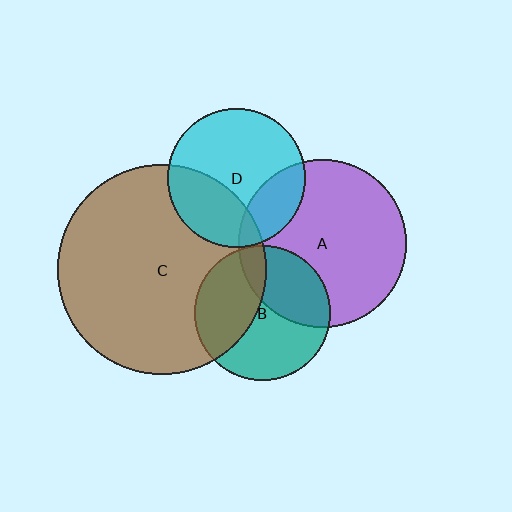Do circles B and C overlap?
Yes.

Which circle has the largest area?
Circle C (brown).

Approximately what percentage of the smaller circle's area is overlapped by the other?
Approximately 40%.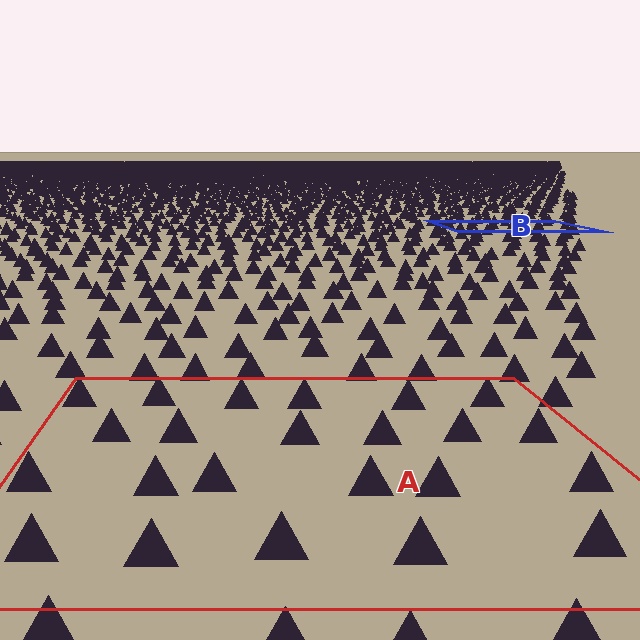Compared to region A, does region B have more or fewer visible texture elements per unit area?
Region B has more texture elements per unit area — they are packed more densely because it is farther away.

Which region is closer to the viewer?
Region A is closer. The texture elements there are larger and more spread out.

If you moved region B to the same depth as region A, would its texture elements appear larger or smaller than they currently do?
They would appear larger. At a closer depth, the same texture elements are projected at a bigger on-screen size.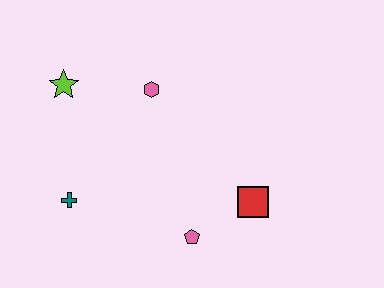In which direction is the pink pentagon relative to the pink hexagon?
The pink pentagon is below the pink hexagon.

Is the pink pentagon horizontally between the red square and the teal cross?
Yes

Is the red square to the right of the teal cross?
Yes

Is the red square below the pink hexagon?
Yes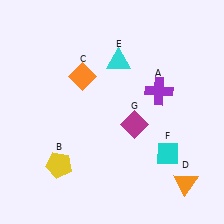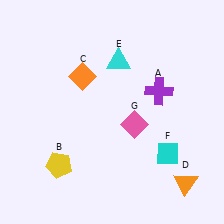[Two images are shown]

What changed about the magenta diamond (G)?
In Image 1, G is magenta. In Image 2, it changed to pink.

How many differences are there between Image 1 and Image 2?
There is 1 difference between the two images.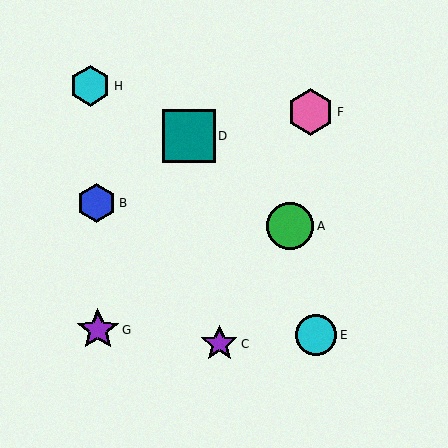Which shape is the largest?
The teal square (labeled D) is the largest.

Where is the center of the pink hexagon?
The center of the pink hexagon is at (310, 112).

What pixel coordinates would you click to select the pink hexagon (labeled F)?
Click at (310, 112) to select the pink hexagon F.